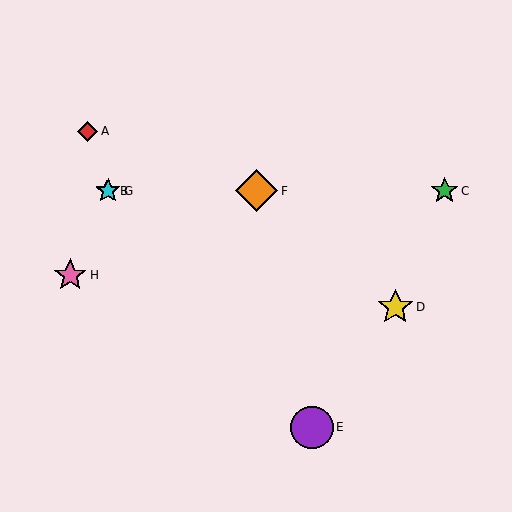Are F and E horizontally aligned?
No, F is at y≈191 and E is at y≈427.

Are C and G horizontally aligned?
Yes, both are at y≈191.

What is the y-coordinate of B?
Object B is at y≈191.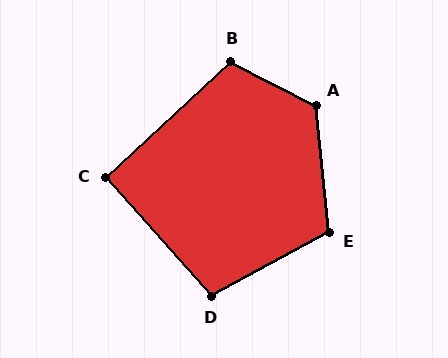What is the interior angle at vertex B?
Approximately 110 degrees (obtuse).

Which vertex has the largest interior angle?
A, at approximately 123 degrees.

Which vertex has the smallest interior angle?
C, at approximately 91 degrees.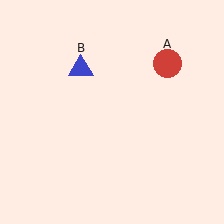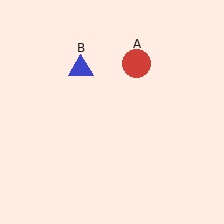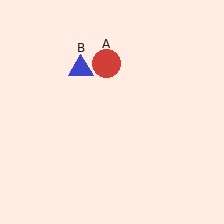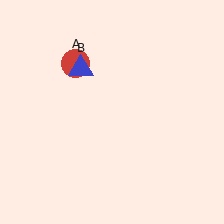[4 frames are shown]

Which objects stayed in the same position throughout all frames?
Blue triangle (object B) remained stationary.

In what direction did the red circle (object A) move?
The red circle (object A) moved left.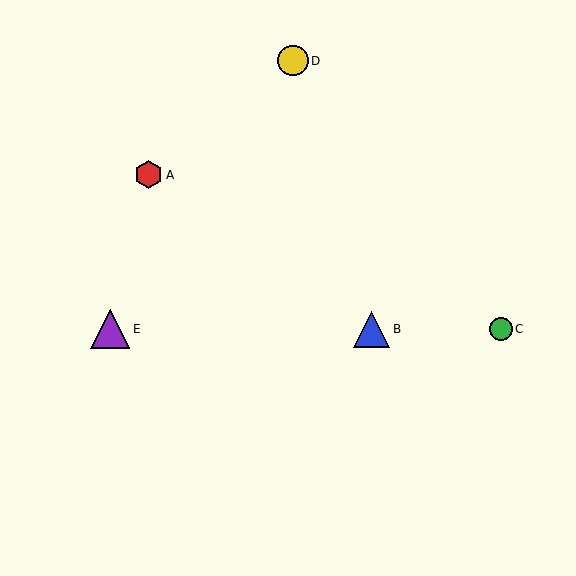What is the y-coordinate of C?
Object C is at y≈329.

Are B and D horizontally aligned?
No, B is at y≈329 and D is at y≈61.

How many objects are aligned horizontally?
3 objects (B, C, E) are aligned horizontally.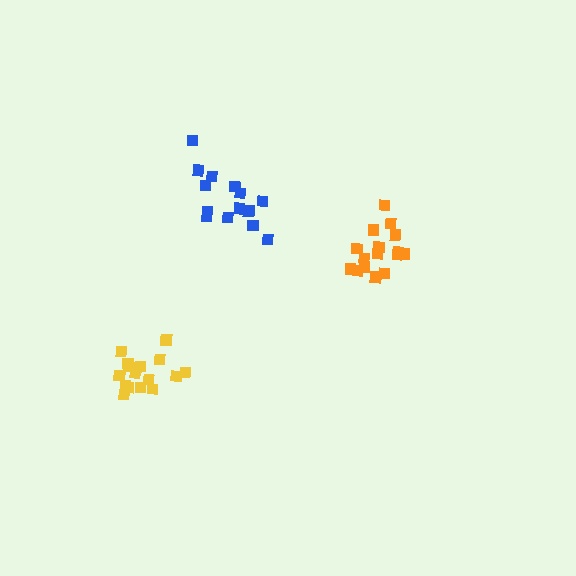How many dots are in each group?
Group 1: 14 dots, Group 2: 17 dots, Group 3: 17 dots (48 total).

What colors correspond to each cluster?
The clusters are colored: blue, yellow, orange.